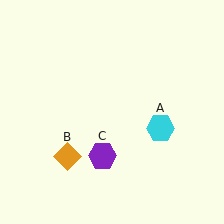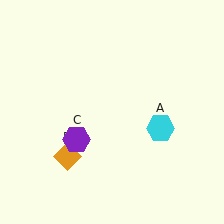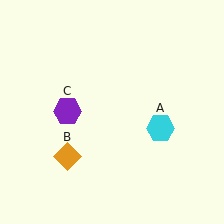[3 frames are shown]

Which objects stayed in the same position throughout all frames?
Cyan hexagon (object A) and orange diamond (object B) remained stationary.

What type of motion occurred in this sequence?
The purple hexagon (object C) rotated clockwise around the center of the scene.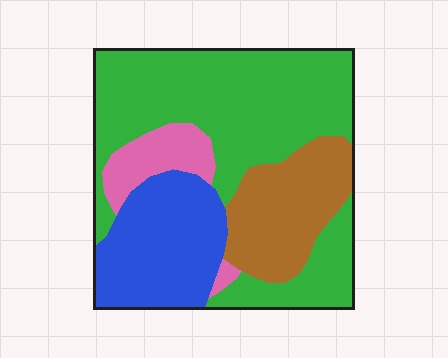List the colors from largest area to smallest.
From largest to smallest: green, blue, brown, pink.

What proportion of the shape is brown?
Brown takes up about one fifth (1/5) of the shape.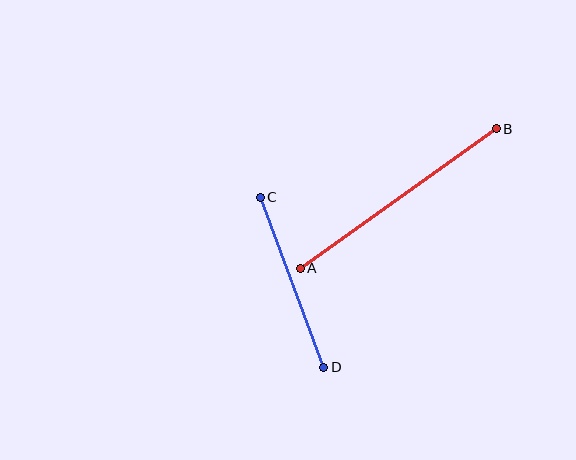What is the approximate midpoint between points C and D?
The midpoint is at approximately (292, 282) pixels.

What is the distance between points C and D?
The distance is approximately 182 pixels.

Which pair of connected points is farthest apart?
Points A and B are farthest apart.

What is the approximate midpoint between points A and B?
The midpoint is at approximately (398, 199) pixels.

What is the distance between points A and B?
The distance is approximately 241 pixels.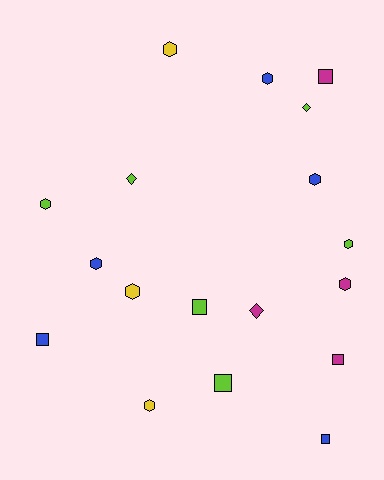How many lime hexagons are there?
There are 2 lime hexagons.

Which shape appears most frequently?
Hexagon, with 9 objects.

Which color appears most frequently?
Lime, with 6 objects.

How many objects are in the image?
There are 18 objects.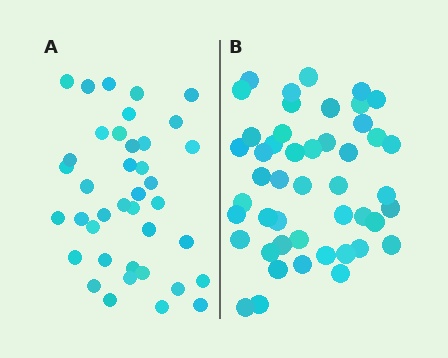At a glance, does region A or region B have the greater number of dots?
Region B (the right region) has more dots.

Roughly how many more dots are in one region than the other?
Region B has roughly 8 or so more dots than region A.